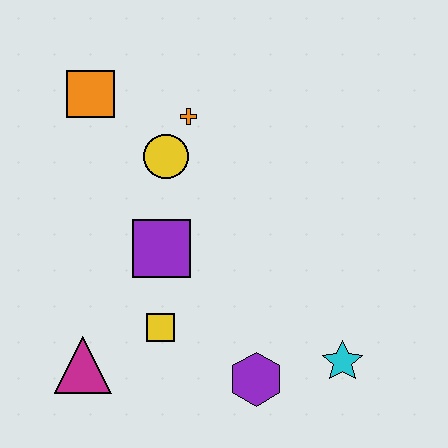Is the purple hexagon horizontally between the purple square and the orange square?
No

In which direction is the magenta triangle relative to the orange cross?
The magenta triangle is below the orange cross.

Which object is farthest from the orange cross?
The cyan star is farthest from the orange cross.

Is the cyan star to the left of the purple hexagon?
No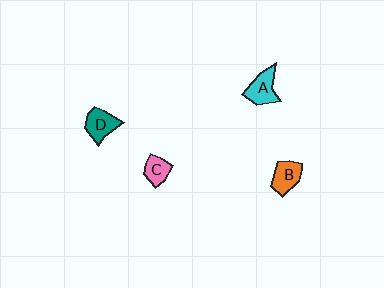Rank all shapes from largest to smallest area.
From largest to smallest: A (cyan), D (teal), B (orange), C (pink).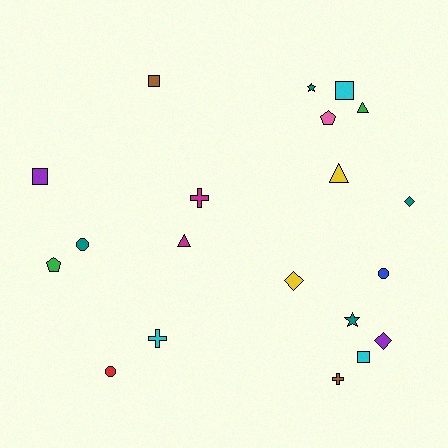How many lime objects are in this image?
There are no lime objects.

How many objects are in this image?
There are 20 objects.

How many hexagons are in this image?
There are no hexagons.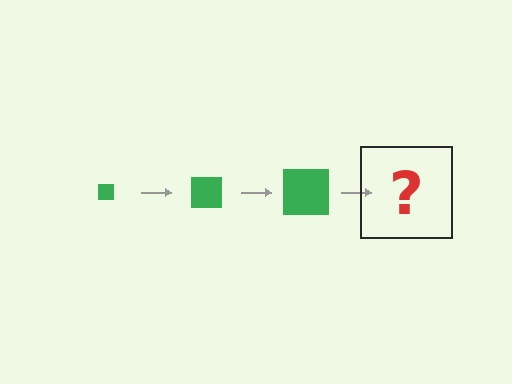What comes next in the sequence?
The next element should be a green square, larger than the previous one.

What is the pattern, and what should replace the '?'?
The pattern is that the square gets progressively larger each step. The '?' should be a green square, larger than the previous one.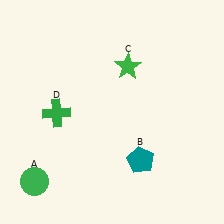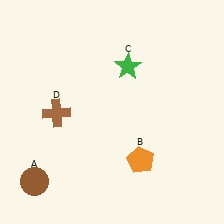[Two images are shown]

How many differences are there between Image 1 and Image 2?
There are 3 differences between the two images.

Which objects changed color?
A changed from green to brown. B changed from teal to orange. D changed from green to brown.